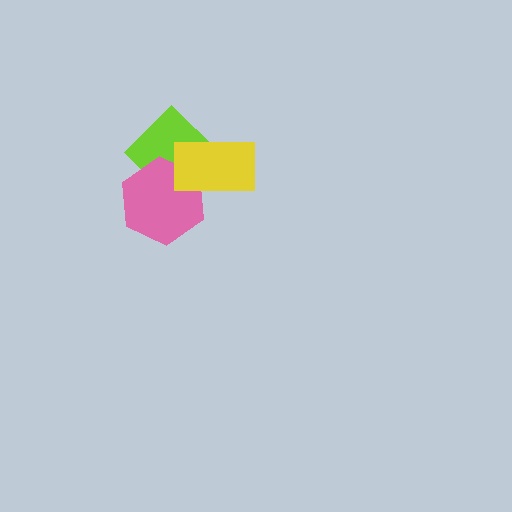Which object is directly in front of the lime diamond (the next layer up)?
The pink hexagon is directly in front of the lime diamond.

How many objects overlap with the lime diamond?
2 objects overlap with the lime diamond.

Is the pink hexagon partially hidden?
Yes, it is partially covered by another shape.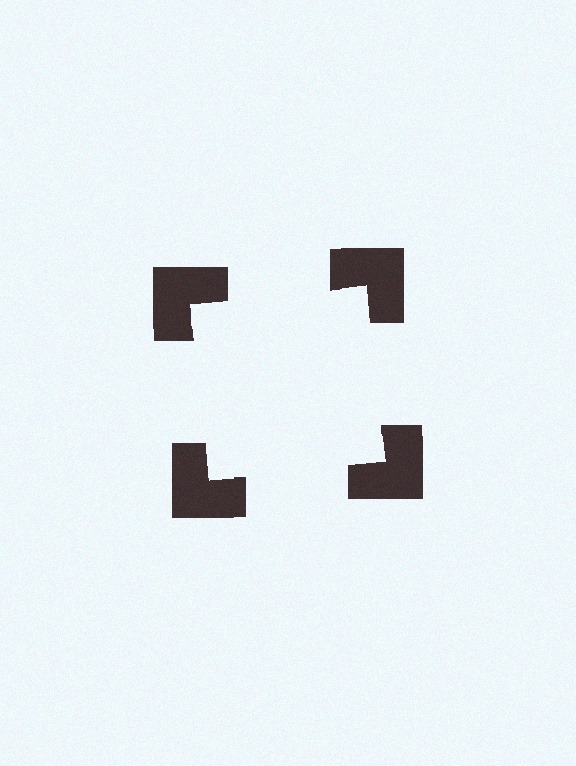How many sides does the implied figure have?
4 sides.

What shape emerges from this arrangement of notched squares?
An illusory square — its edges are inferred from the aligned wedge cuts in the notched squares, not physically drawn.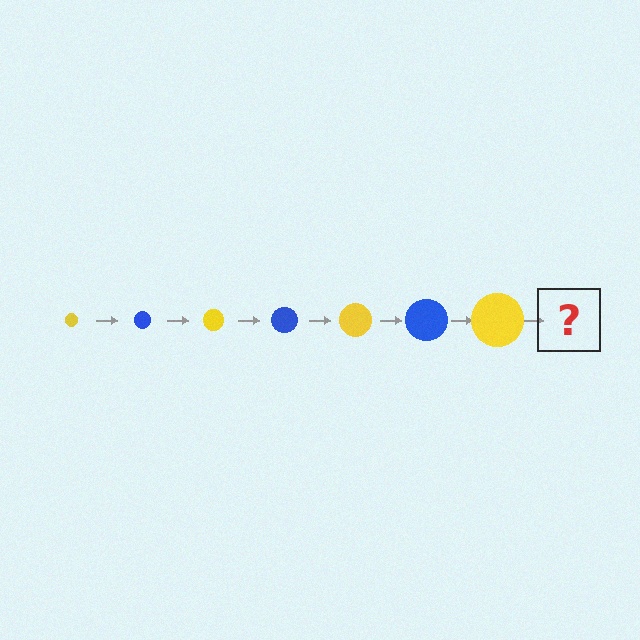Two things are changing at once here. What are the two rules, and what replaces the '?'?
The two rules are that the circle grows larger each step and the color cycles through yellow and blue. The '?' should be a blue circle, larger than the previous one.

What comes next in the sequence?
The next element should be a blue circle, larger than the previous one.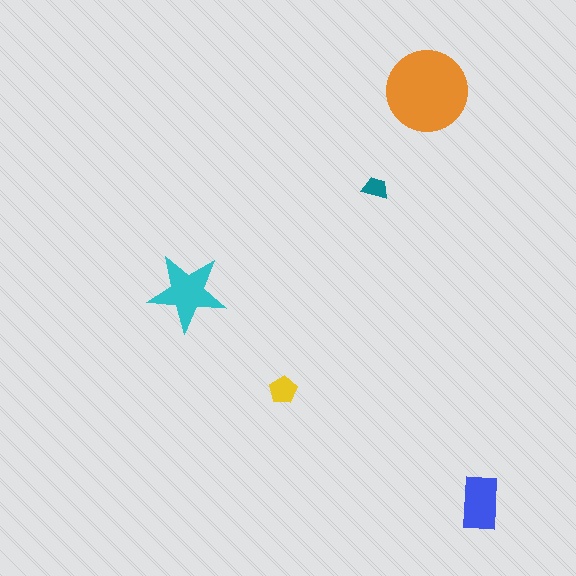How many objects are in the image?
There are 5 objects in the image.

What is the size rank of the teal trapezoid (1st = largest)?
5th.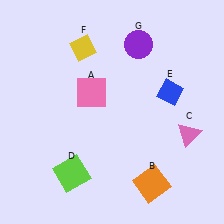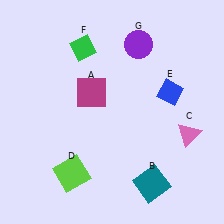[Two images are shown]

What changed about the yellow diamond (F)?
In Image 1, F is yellow. In Image 2, it changed to green.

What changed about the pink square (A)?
In Image 1, A is pink. In Image 2, it changed to magenta.